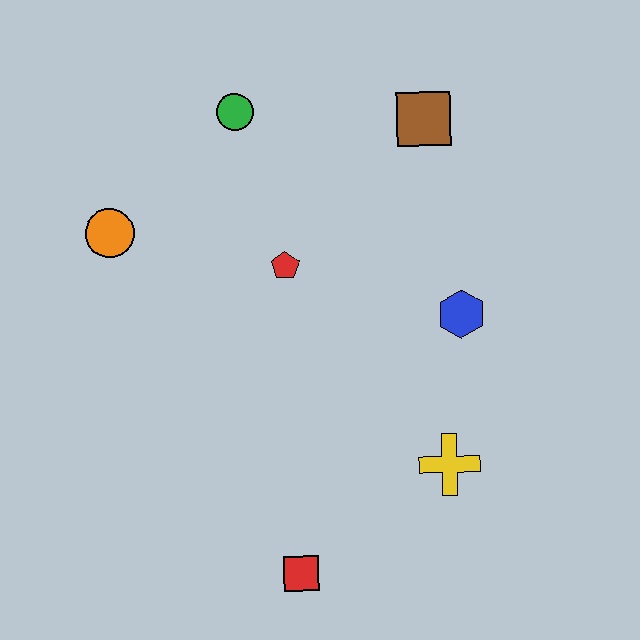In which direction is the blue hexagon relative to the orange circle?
The blue hexagon is to the right of the orange circle.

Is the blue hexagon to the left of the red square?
No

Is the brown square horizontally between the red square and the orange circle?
No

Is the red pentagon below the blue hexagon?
No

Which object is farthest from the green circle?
The red square is farthest from the green circle.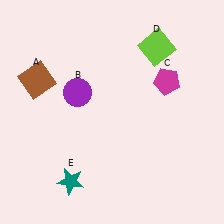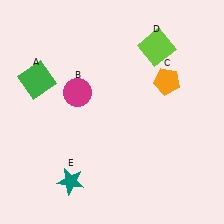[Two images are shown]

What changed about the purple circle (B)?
In Image 1, B is purple. In Image 2, it changed to magenta.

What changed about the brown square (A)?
In Image 1, A is brown. In Image 2, it changed to green.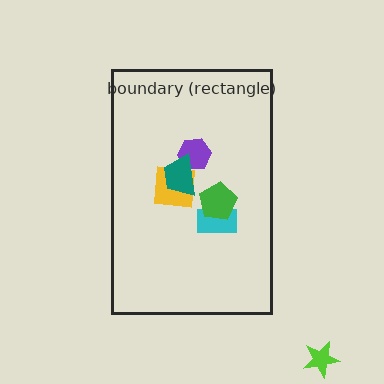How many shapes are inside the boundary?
5 inside, 1 outside.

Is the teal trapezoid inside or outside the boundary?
Inside.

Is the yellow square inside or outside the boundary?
Inside.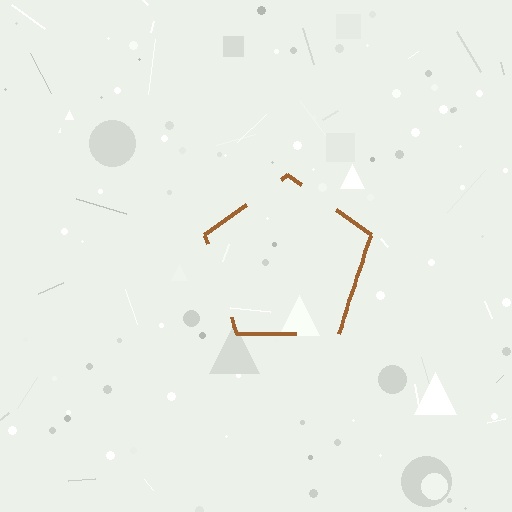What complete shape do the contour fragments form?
The contour fragments form a pentagon.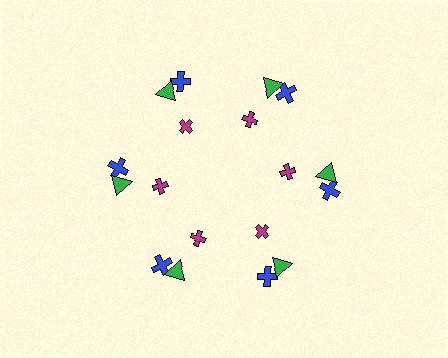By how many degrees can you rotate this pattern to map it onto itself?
The pattern maps onto itself every 60 degrees of rotation.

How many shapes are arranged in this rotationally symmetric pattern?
There are 18 shapes, arranged in 6 groups of 3.